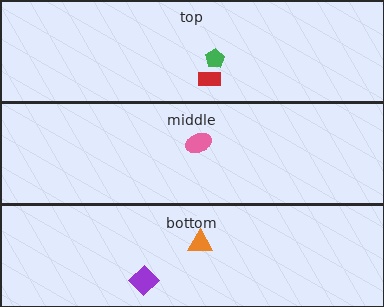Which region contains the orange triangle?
The bottom region.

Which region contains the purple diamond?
The bottom region.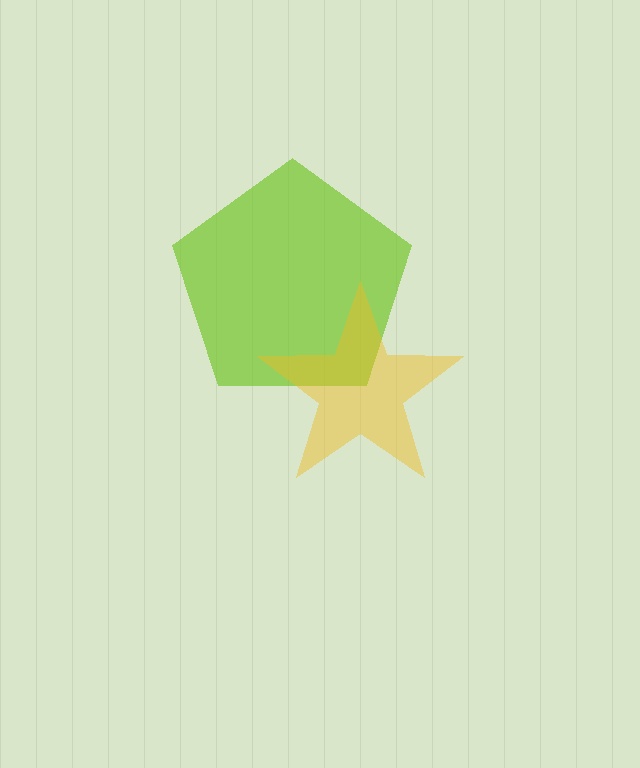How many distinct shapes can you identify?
There are 2 distinct shapes: a lime pentagon, a yellow star.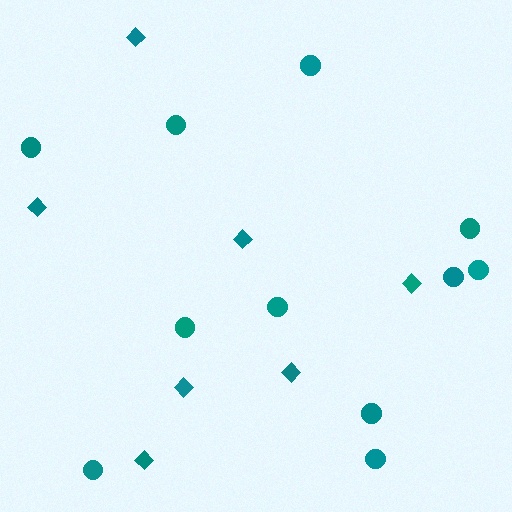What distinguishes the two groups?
There are 2 groups: one group of circles (11) and one group of diamonds (7).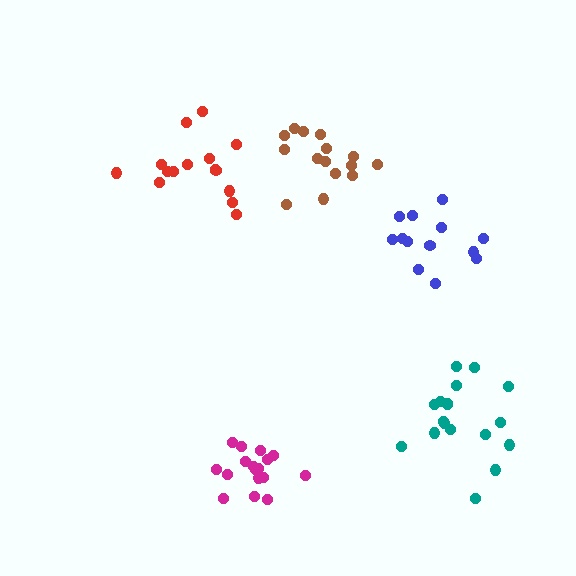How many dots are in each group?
Group 1: 17 dots, Group 2: 18 dots, Group 3: 13 dots, Group 4: 15 dots, Group 5: 15 dots (78 total).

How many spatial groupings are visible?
There are 5 spatial groupings.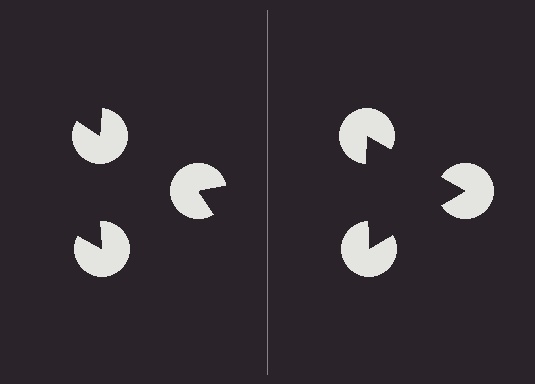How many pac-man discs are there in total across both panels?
6 — 3 on each side.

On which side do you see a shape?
An illusory triangle appears on the right side. On the left side the wedge cuts are rotated, so no coherent shape forms.